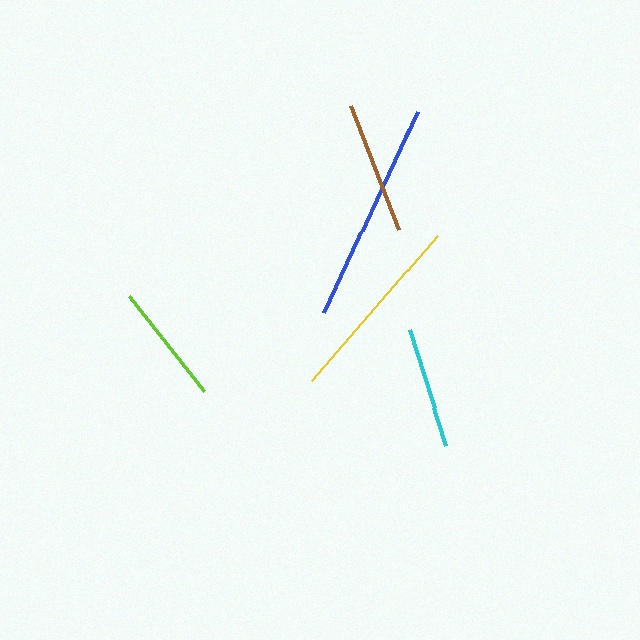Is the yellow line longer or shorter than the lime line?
The yellow line is longer than the lime line.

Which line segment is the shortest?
The lime line is the shortest at approximately 121 pixels.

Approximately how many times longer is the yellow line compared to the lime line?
The yellow line is approximately 1.6 times the length of the lime line.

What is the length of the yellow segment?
The yellow segment is approximately 193 pixels long.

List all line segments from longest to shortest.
From longest to shortest: blue, yellow, brown, cyan, lime.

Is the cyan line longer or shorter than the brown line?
The brown line is longer than the cyan line.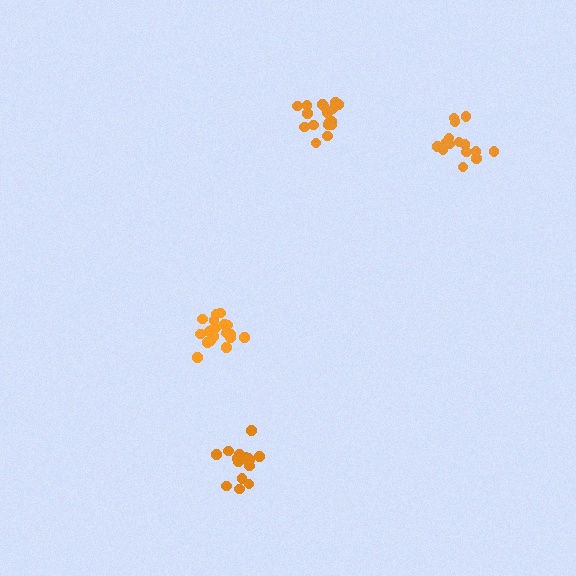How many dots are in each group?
Group 1: 17 dots, Group 2: 20 dots, Group 3: 15 dots, Group 4: 16 dots (68 total).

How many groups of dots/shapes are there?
There are 4 groups.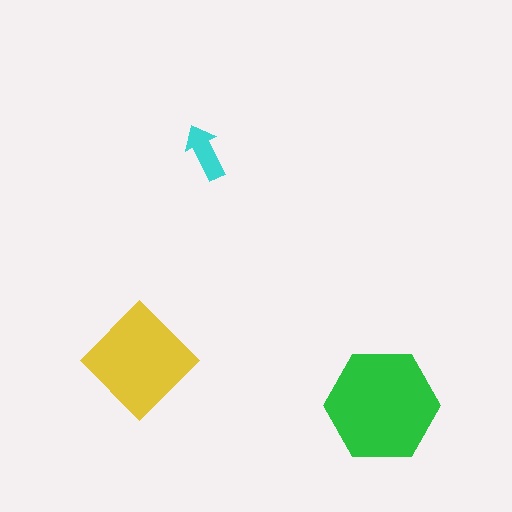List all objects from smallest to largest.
The cyan arrow, the yellow diamond, the green hexagon.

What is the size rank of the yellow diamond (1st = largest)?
2nd.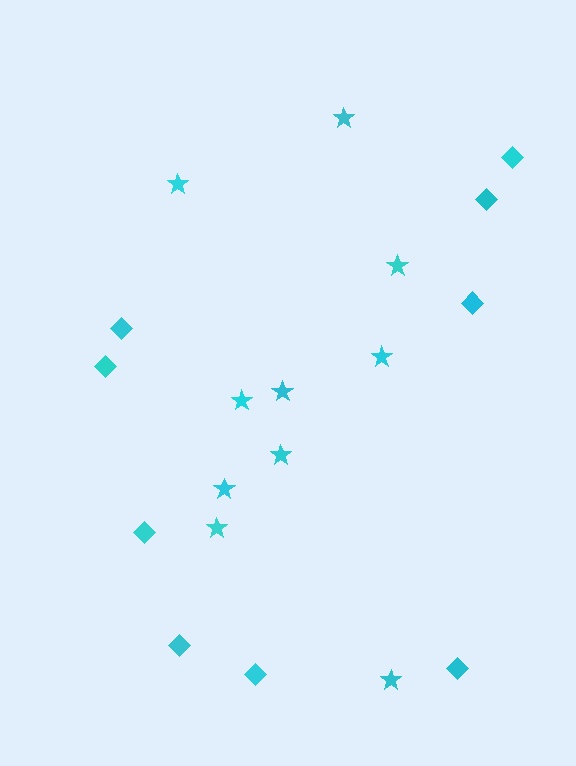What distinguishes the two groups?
There are 2 groups: one group of diamonds (9) and one group of stars (10).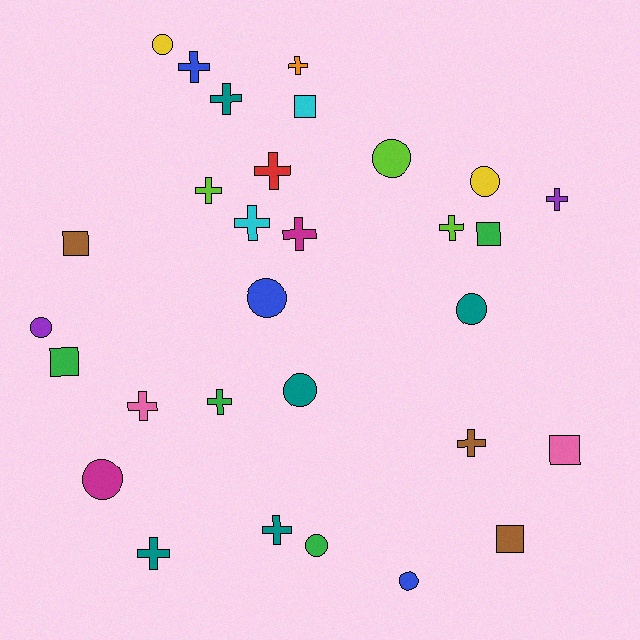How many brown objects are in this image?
There are 3 brown objects.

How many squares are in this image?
There are 6 squares.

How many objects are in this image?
There are 30 objects.